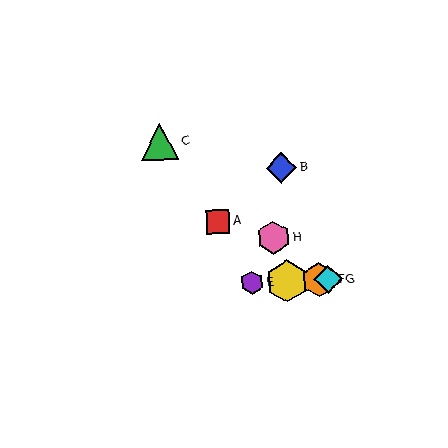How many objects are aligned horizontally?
4 objects (D, E, F, G) are aligned horizontally.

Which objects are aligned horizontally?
Objects D, E, F, G are aligned horizontally.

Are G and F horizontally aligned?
Yes, both are at y≈279.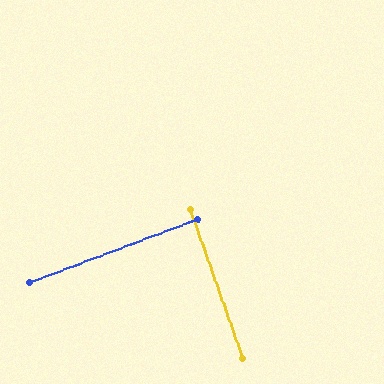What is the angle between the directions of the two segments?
Approximately 89 degrees.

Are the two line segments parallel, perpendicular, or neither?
Perpendicular — they meet at approximately 89°.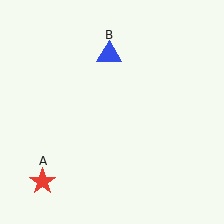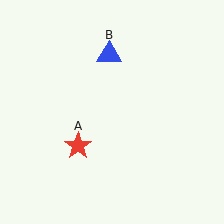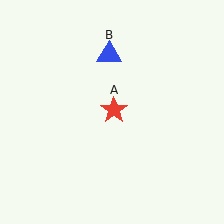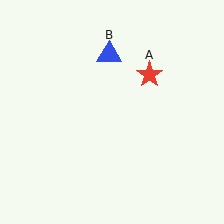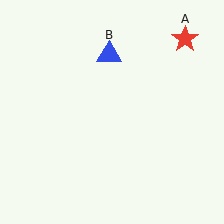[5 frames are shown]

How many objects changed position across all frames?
1 object changed position: red star (object A).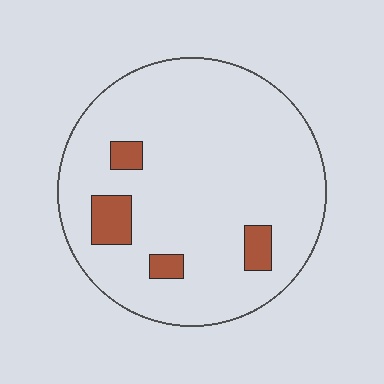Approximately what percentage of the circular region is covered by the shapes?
Approximately 10%.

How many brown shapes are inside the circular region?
4.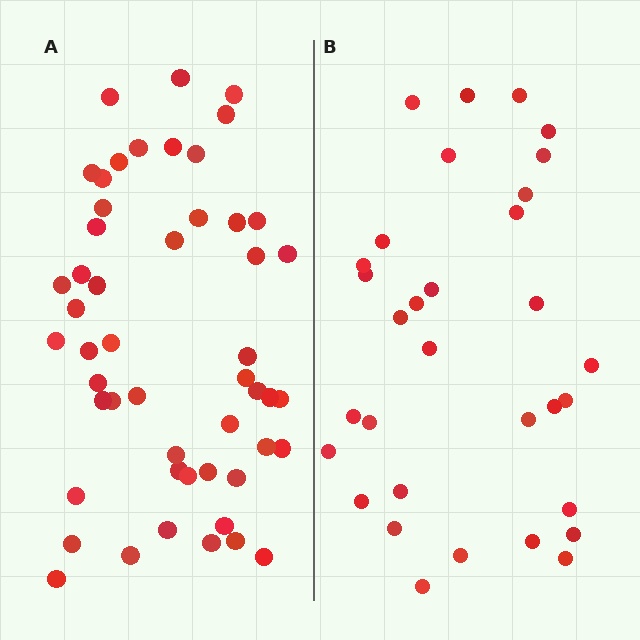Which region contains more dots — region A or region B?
Region A (the left region) has more dots.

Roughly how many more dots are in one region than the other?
Region A has approximately 20 more dots than region B.